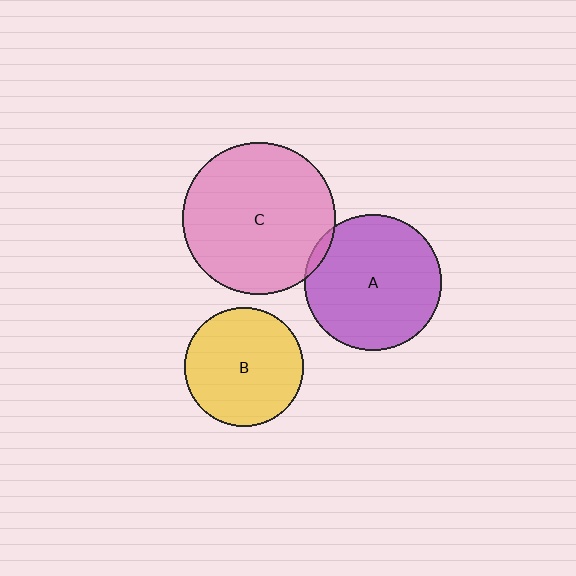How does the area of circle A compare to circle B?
Approximately 1.3 times.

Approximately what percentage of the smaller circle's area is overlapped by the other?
Approximately 5%.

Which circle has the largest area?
Circle C (pink).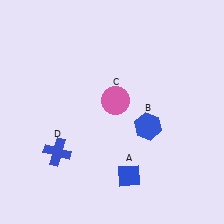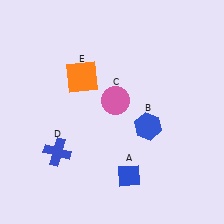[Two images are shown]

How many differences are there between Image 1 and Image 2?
There is 1 difference between the two images.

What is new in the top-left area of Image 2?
An orange square (E) was added in the top-left area of Image 2.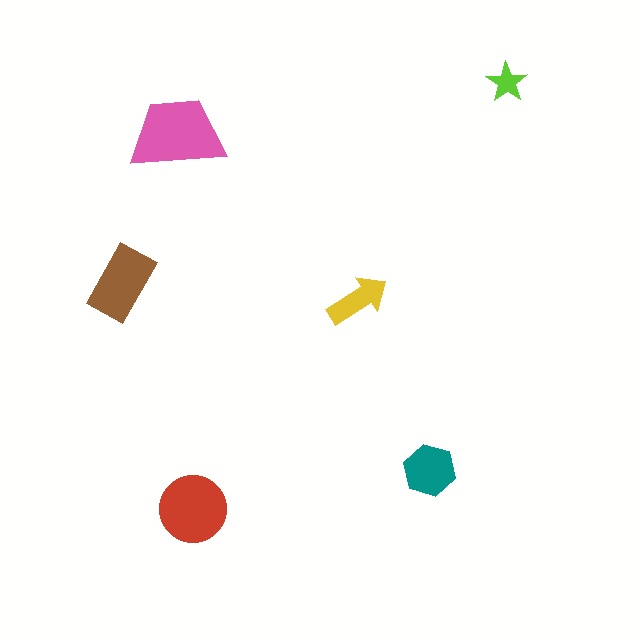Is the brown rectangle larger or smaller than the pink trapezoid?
Smaller.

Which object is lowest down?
The red circle is bottommost.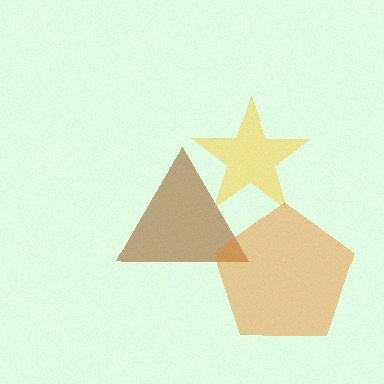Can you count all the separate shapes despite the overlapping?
Yes, there are 3 separate shapes.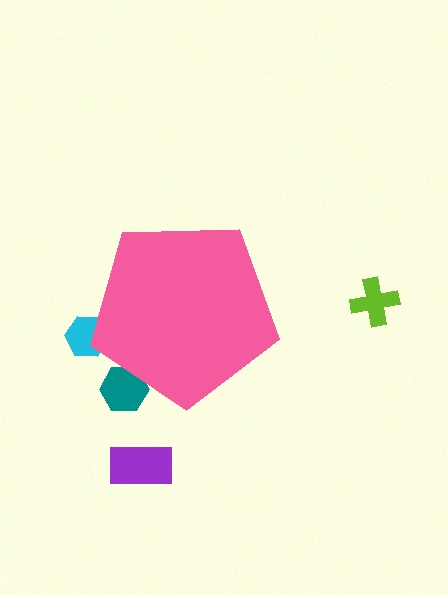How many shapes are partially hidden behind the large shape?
2 shapes are partially hidden.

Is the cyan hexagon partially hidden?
Yes, the cyan hexagon is partially hidden behind the pink pentagon.